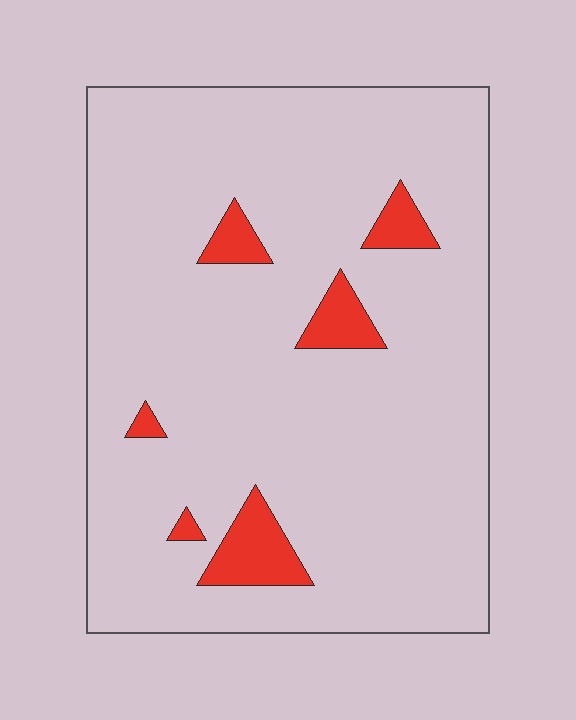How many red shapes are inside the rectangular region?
6.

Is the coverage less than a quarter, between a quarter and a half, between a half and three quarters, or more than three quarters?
Less than a quarter.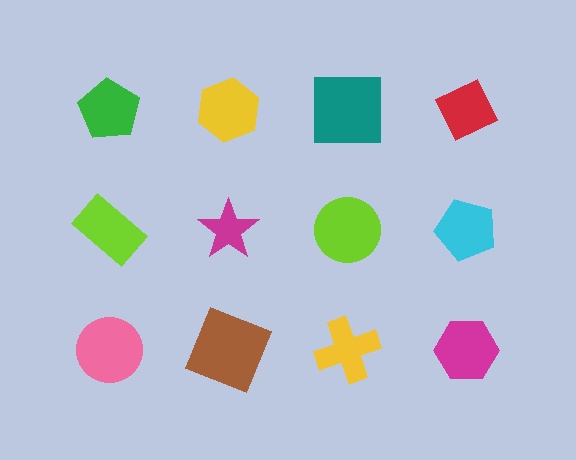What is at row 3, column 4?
A magenta hexagon.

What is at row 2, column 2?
A magenta star.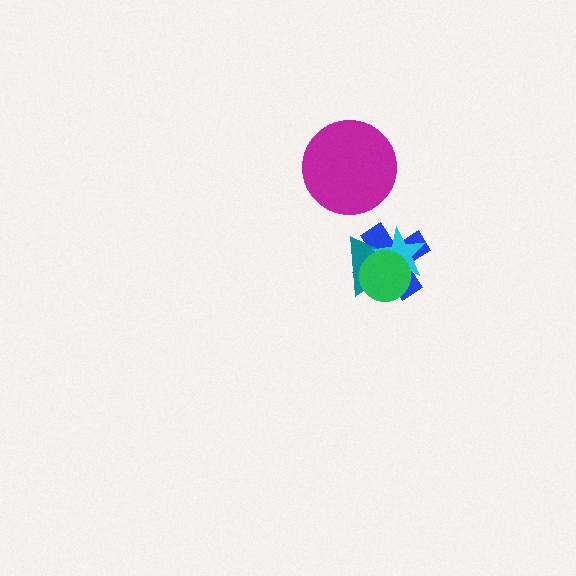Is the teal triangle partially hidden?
Yes, it is partially covered by another shape.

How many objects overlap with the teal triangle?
3 objects overlap with the teal triangle.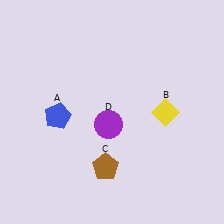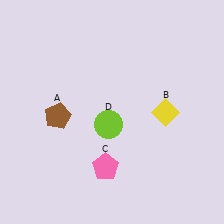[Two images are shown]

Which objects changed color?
A changed from blue to brown. C changed from brown to pink. D changed from purple to lime.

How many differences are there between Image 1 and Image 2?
There are 3 differences between the two images.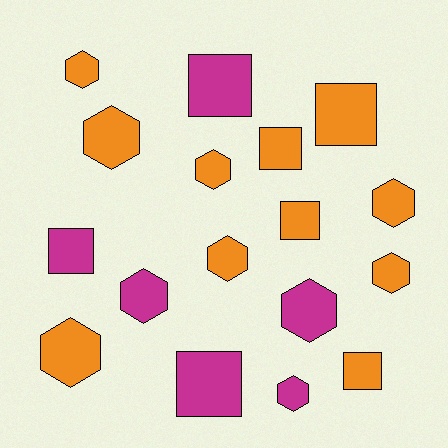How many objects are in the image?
There are 17 objects.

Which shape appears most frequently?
Hexagon, with 10 objects.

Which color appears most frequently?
Orange, with 11 objects.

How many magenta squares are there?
There are 3 magenta squares.